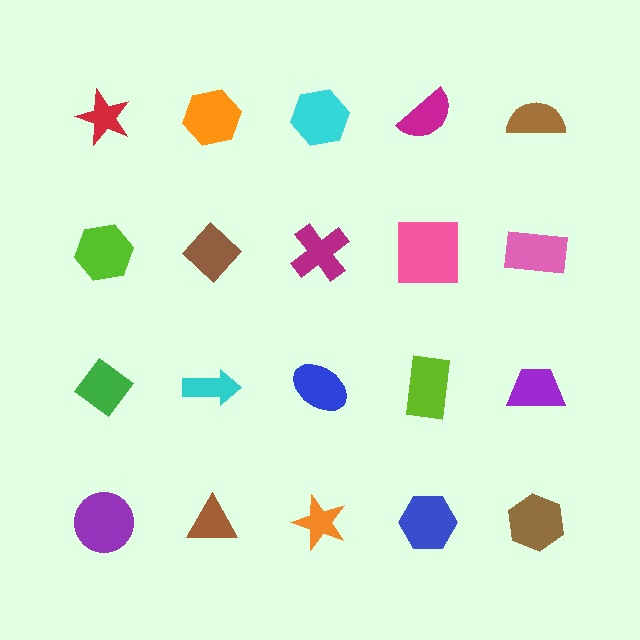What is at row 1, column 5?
A brown semicircle.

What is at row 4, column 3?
An orange star.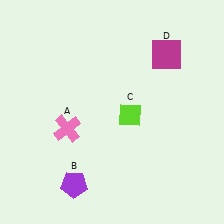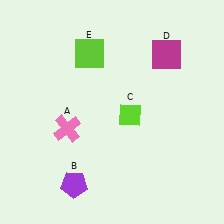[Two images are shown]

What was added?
A lime square (E) was added in Image 2.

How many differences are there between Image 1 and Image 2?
There is 1 difference between the two images.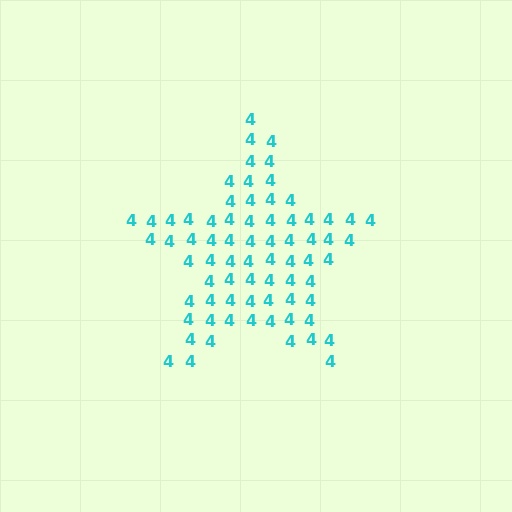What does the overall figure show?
The overall figure shows a star.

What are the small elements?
The small elements are digit 4's.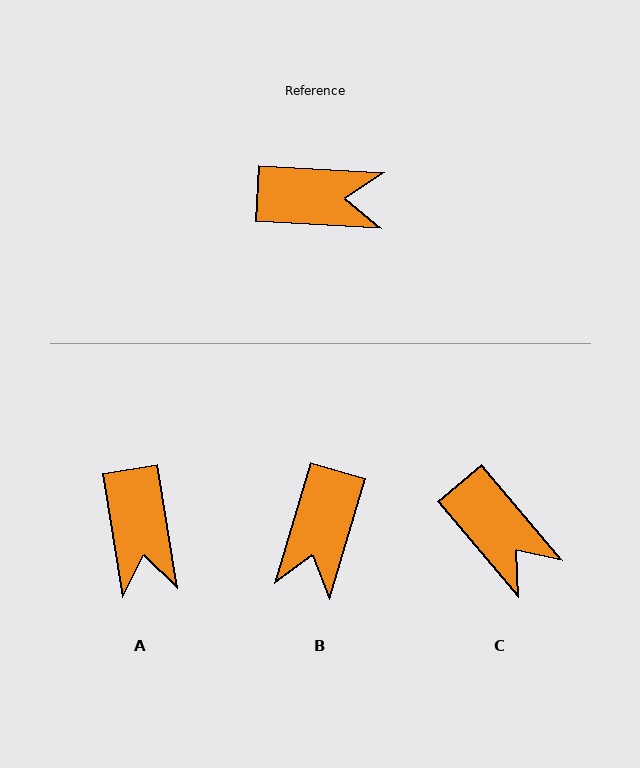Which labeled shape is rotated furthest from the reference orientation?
B, about 103 degrees away.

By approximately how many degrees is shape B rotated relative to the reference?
Approximately 103 degrees clockwise.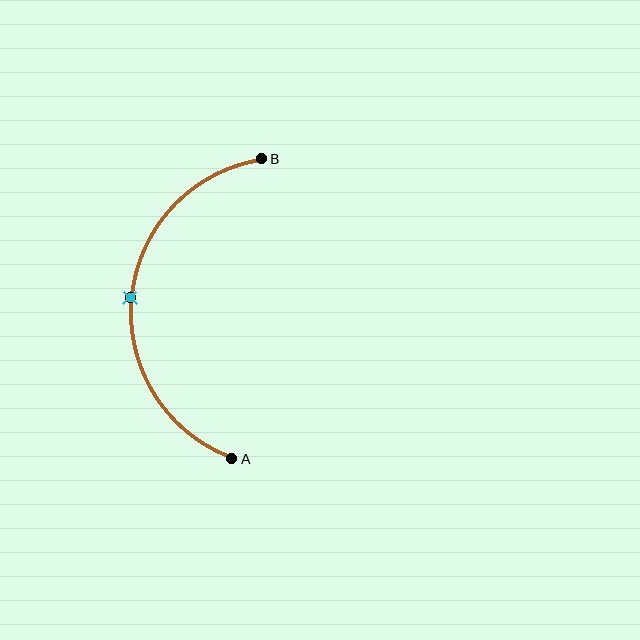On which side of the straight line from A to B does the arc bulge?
The arc bulges to the left of the straight line connecting A and B.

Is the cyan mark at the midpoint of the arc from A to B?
Yes. The cyan mark lies on the arc at equal arc-length from both A and B — it is the arc midpoint.